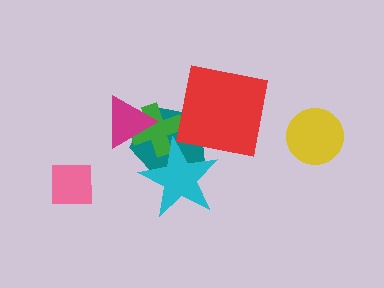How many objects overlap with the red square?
1 object overlaps with the red square.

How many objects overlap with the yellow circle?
0 objects overlap with the yellow circle.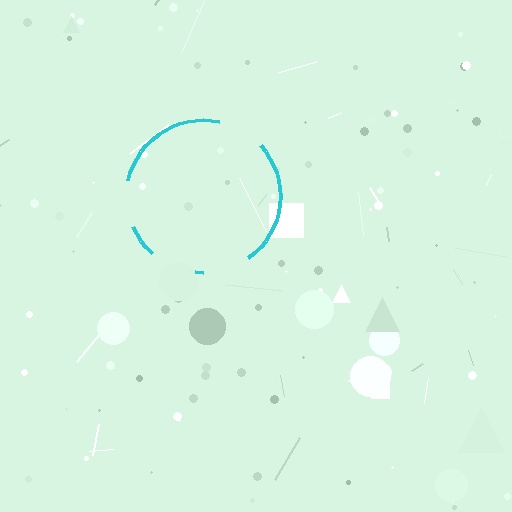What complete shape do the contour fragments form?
The contour fragments form a circle.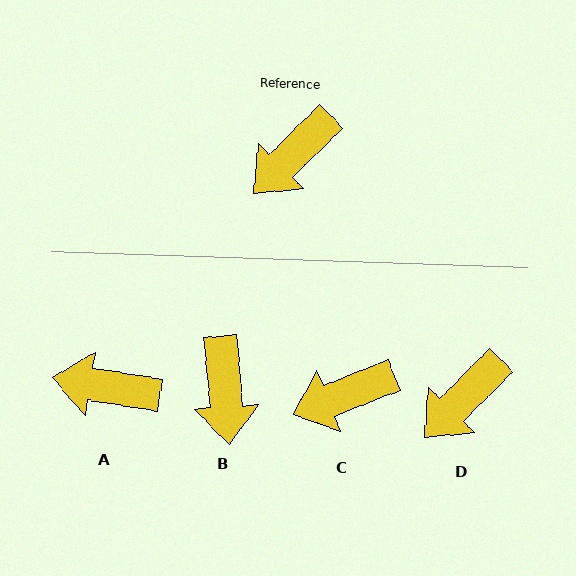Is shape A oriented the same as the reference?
No, it is off by about 54 degrees.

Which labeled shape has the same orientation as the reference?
D.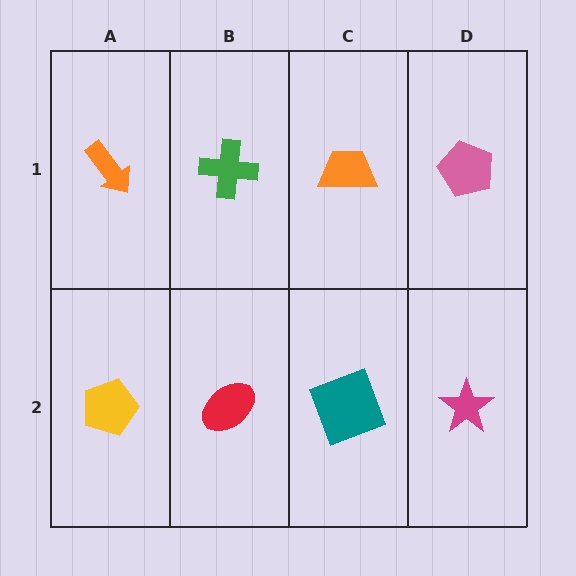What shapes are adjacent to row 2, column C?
An orange trapezoid (row 1, column C), a red ellipse (row 2, column B), a magenta star (row 2, column D).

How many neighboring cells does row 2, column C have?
3.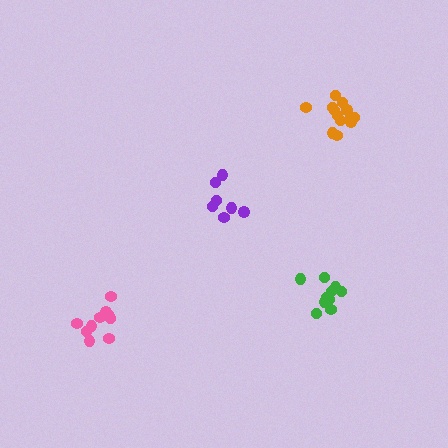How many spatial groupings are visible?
There are 4 spatial groupings.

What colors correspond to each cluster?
The clusters are colored: green, purple, pink, orange.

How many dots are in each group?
Group 1: 10 dots, Group 2: 7 dots, Group 3: 10 dots, Group 4: 13 dots (40 total).